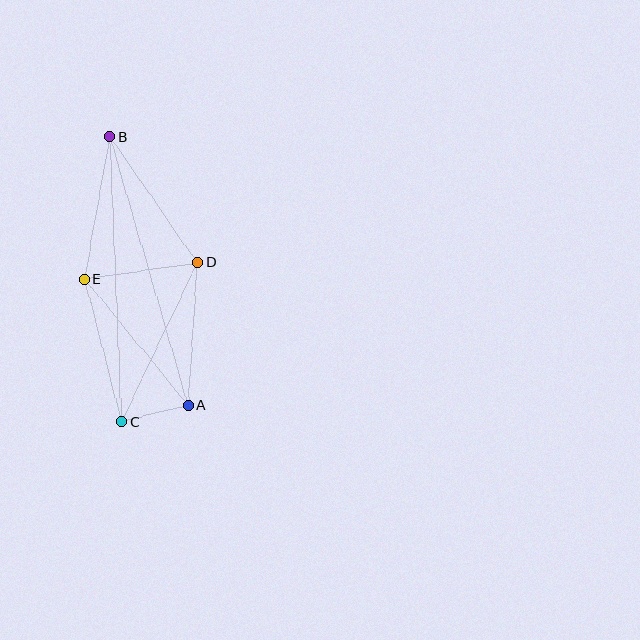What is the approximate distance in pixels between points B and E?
The distance between B and E is approximately 145 pixels.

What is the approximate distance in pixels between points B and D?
The distance between B and D is approximately 153 pixels.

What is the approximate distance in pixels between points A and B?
The distance between A and B is approximately 280 pixels.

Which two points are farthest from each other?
Points B and C are farthest from each other.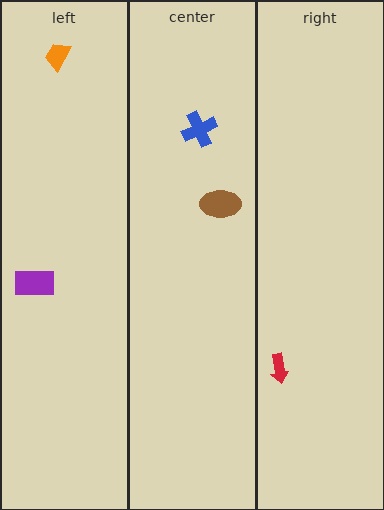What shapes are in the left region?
The purple rectangle, the orange trapezoid.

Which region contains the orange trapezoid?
The left region.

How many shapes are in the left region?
2.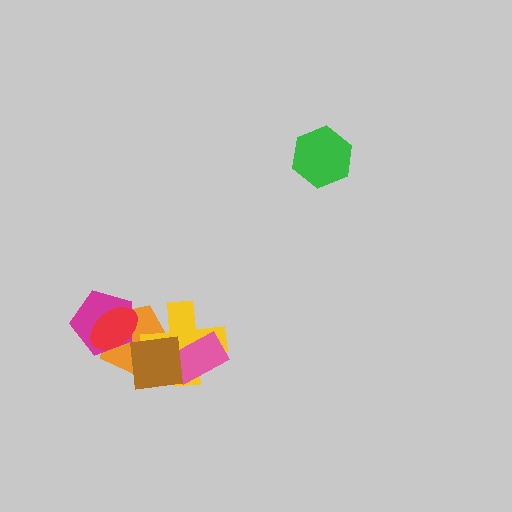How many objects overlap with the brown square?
3 objects overlap with the brown square.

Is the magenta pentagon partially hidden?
Yes, it is partially covered by another shape.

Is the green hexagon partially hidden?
No, no other shape covers it.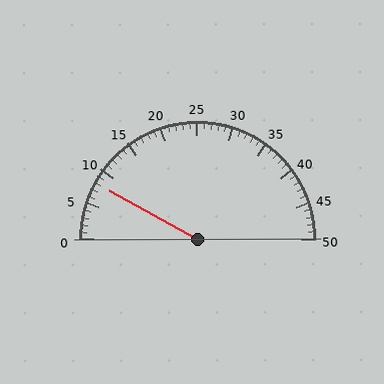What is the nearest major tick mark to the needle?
The nearest major tick mark is 10.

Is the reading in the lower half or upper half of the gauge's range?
The reading is in the lower half of the range (0 to 50).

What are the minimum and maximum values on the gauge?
The gauge ranges from 0 to 50.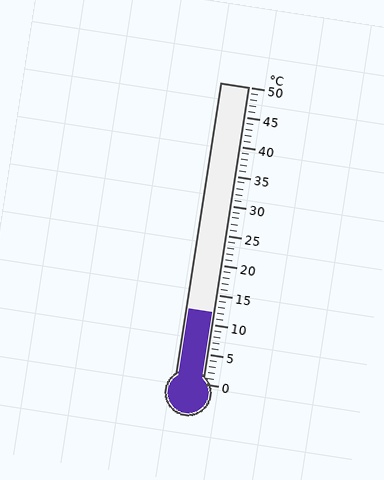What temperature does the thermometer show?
The thermometer shows approximately 12°C.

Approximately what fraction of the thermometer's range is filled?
The thermometer is filled to approximately 25% of its range.